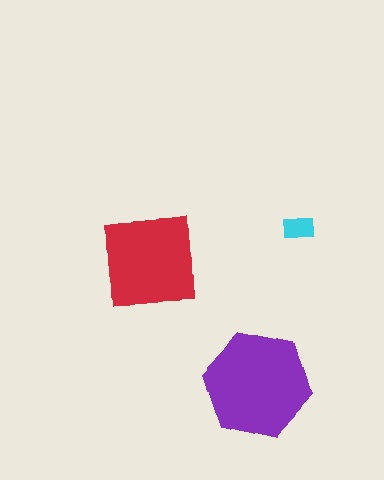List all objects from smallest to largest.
The cyan rectangle, the red square, the purple hexagon.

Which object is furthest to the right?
The cyan rectangle is rightmost.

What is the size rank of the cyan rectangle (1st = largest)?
3rd.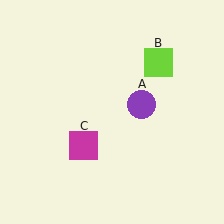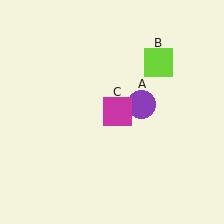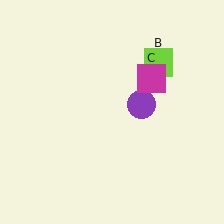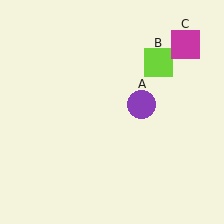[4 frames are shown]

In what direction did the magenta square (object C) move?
The magenta square (object C) moved up and to the right.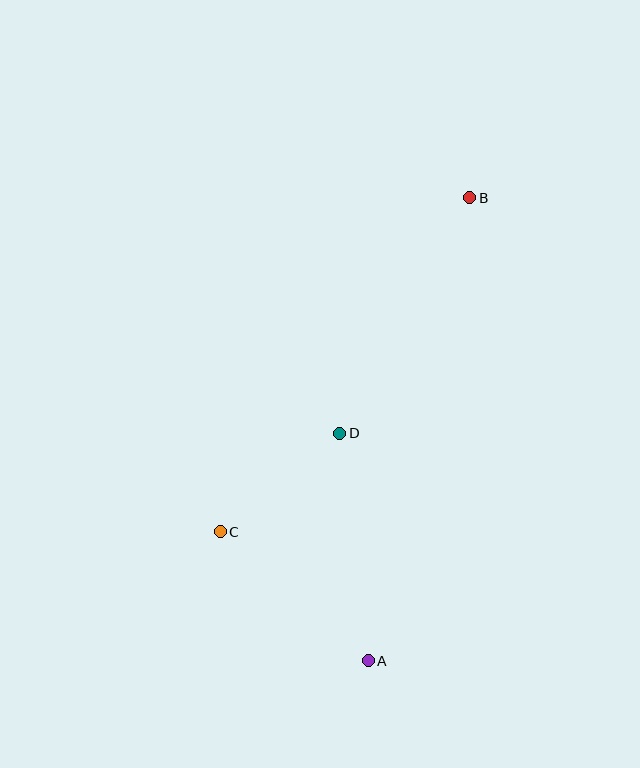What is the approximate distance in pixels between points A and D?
The distance between A and D is approximately 230 pixels.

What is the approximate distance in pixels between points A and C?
The distance between A and C is approximately 196 pixels.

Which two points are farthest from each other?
Points A and B are farthest from each other.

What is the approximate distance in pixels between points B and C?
The distance between B and C is approximately 417 pixels.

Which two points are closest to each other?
Points C and D are closest to each other.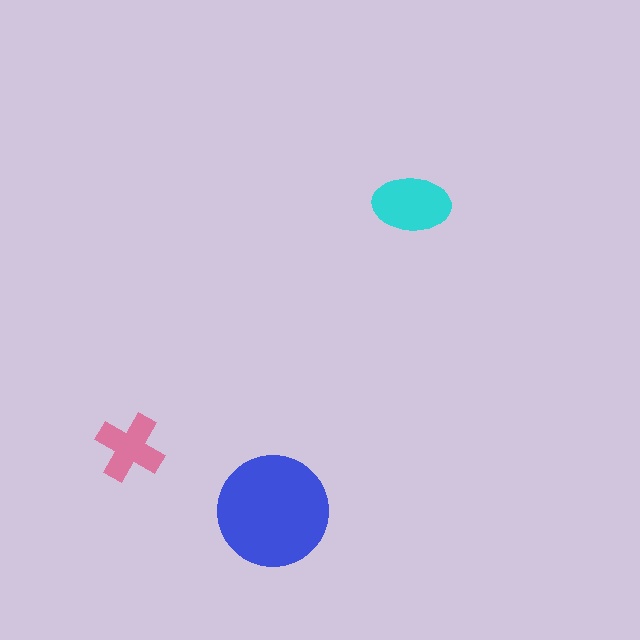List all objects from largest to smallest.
The blue circle, the cyan ellipse, the pink cross.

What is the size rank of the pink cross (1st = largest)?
3rd.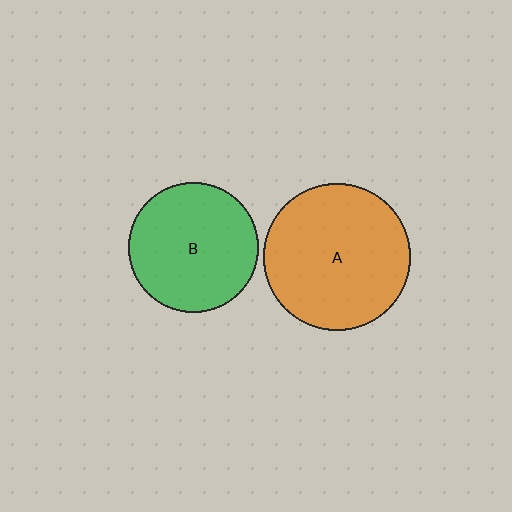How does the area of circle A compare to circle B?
Approximately 1.3 times.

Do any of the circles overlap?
No, none of the circles overlap.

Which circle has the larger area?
Circle A (orange).